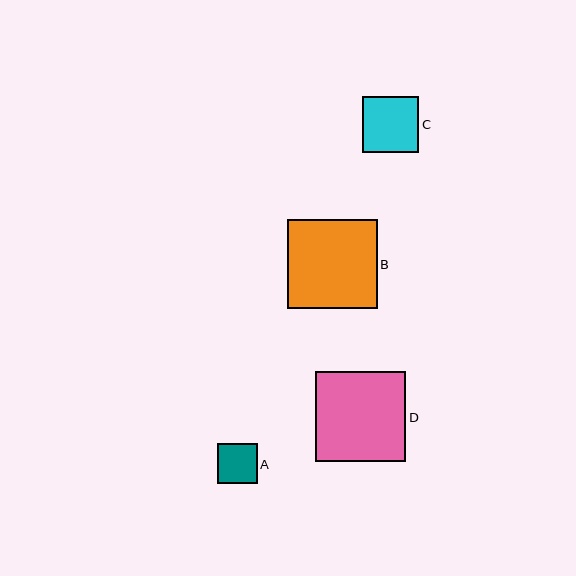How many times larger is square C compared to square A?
Square C is approximately 1.4 times the size of square A.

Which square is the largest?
Square D is the largest with a size of approximately 90 pixels.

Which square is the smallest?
Square A is the smallest with a size of approximately 40 pixels.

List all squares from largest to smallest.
From largest to smallest: D, B, C, A.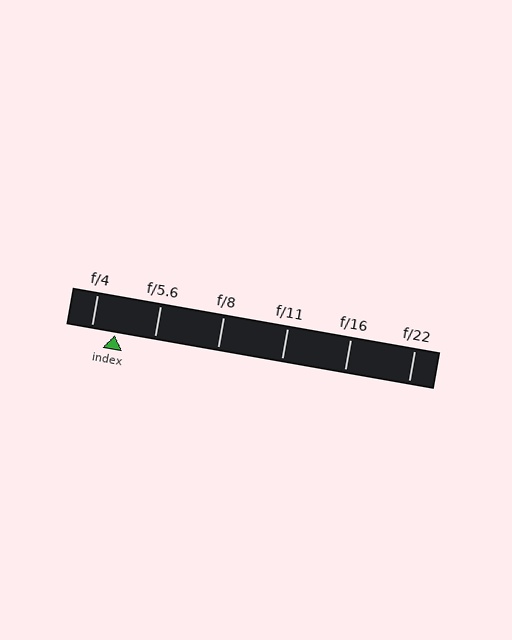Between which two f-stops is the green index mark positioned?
The index mark is between f/4 and f/5.6.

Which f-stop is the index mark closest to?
The index mark is closest to f/4.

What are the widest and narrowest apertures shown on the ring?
The widest aperture shown is f/4 and the narrowest is f/22.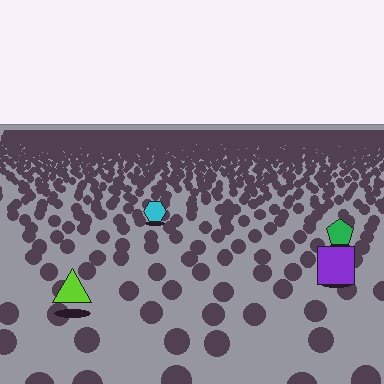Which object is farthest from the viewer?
The cyan hexagon is farthest from the viewer. It appears smaller and the ground texture around it is denser.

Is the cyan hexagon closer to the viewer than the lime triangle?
No. The lime triangle is closer — you can tell from the texture gradient: the ground texture is coarser near it.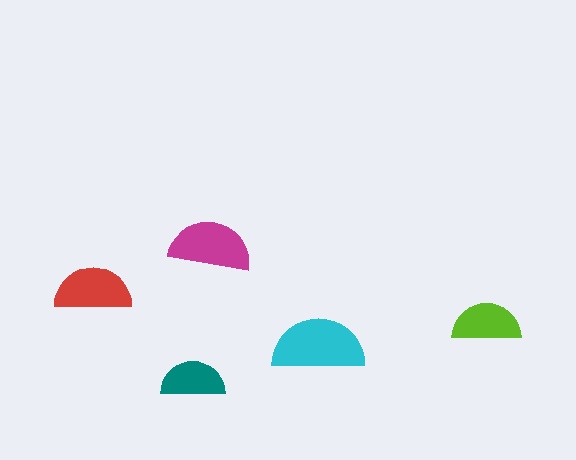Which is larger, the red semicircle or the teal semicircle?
The red one.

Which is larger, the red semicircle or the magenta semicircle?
The magenta one.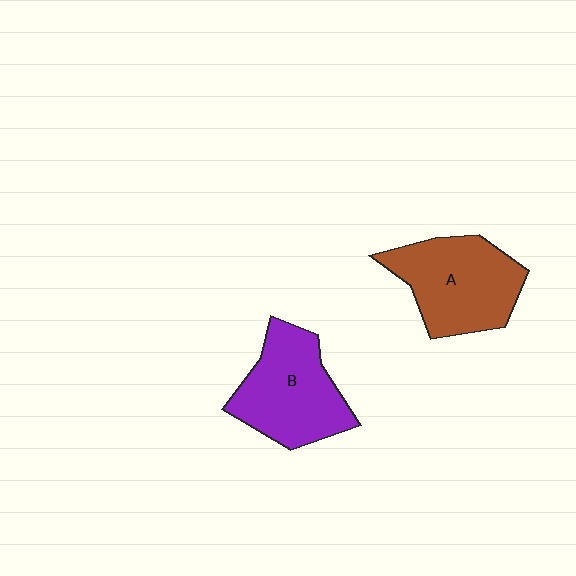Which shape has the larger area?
Shape A (brown).